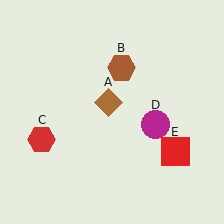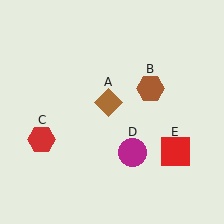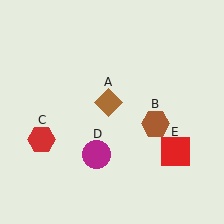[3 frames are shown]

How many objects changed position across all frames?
2 objects changed position: brown hexagon (object B), magenta circle (object D).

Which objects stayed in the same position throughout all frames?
Brown diamond (object A) and red hexagon (object C) and red square (object E) remained stationary.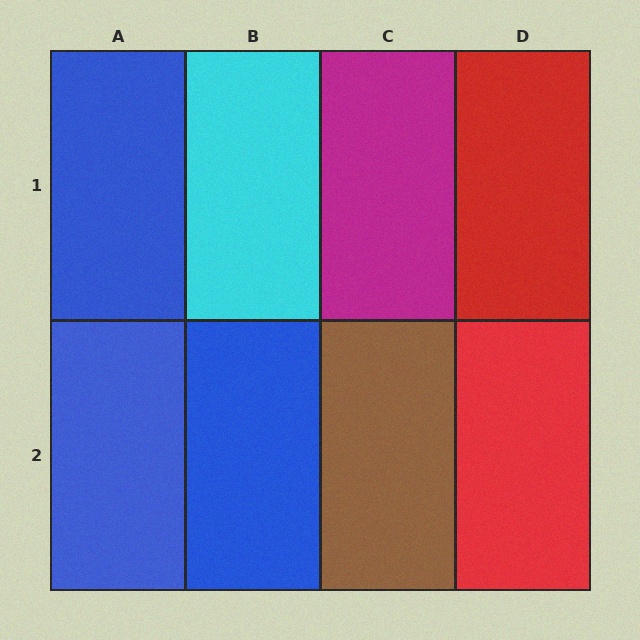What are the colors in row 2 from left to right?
Blue, blue, brown, red.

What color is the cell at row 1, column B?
Cyan.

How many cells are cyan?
1 cell is cyan.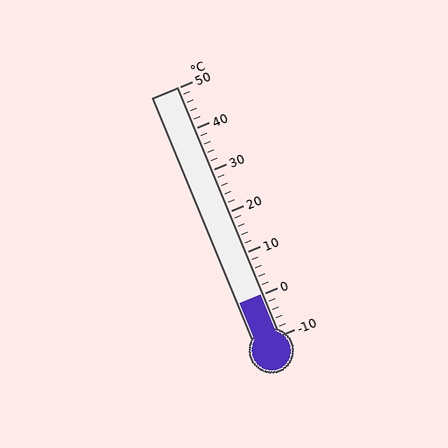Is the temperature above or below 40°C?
The temperature is below 40°C.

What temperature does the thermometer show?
The thermometer shows approximately 0°C.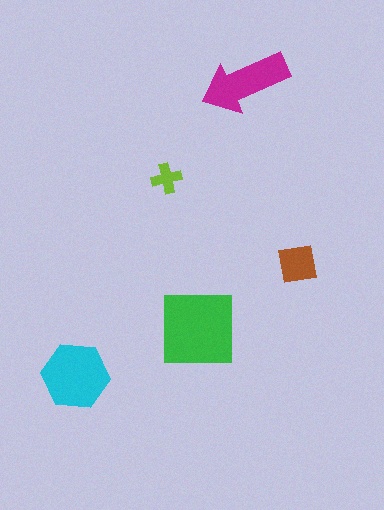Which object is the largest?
The green square.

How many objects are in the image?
There are 5 objects in the image.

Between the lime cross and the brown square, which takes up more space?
The brown square.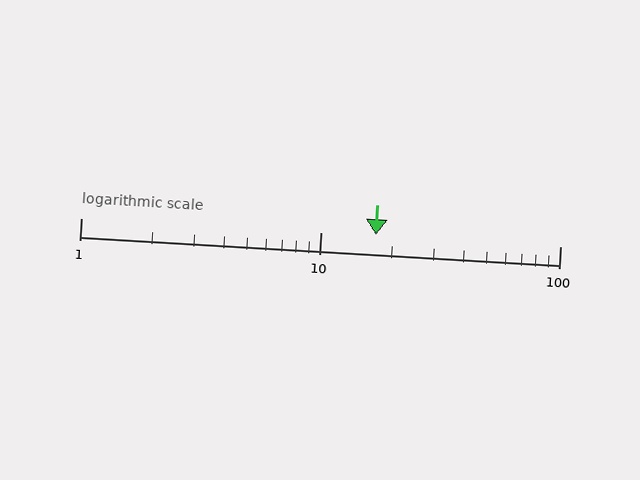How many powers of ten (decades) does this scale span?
The scale spans 2 decades, from 1 to 100.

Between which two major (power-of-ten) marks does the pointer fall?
The pointer is between 10 and 100.